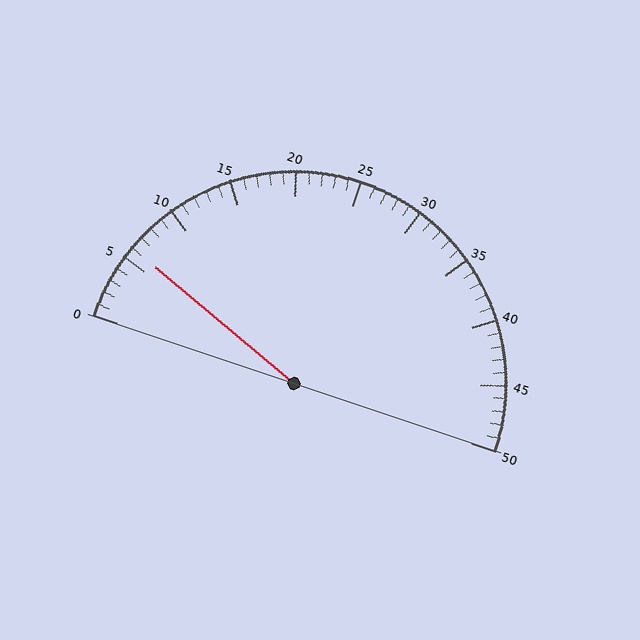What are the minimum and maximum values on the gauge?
The gauge ranges from 0 to 50.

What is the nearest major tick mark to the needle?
The nearest major tick mark is 5.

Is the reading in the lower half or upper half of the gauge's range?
The reading is in the lower half of the range (0 to 50).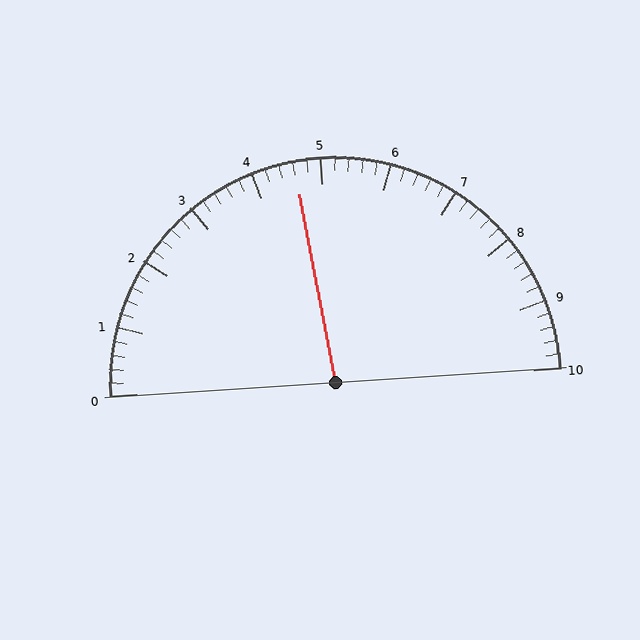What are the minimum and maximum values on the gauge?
The gauge ranges from 0 to 10.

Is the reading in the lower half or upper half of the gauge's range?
The reading is in the lower half of the range (0 to 10).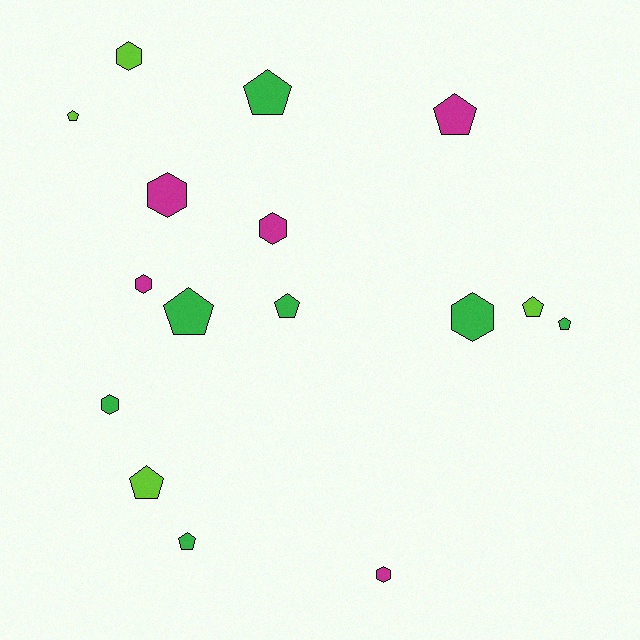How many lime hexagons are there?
There is 1 lime hexagon.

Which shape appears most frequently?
Pentagon, with 9 objects.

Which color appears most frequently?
Green, with 7 objects.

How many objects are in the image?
There are 16 objects.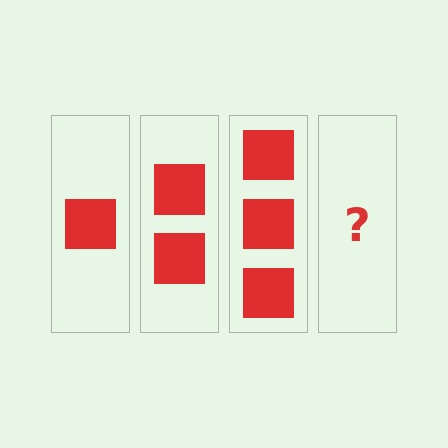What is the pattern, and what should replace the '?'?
The pattern is that each step adds one more square. The '?' should be 4 squares.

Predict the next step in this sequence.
The next step is 4 squares.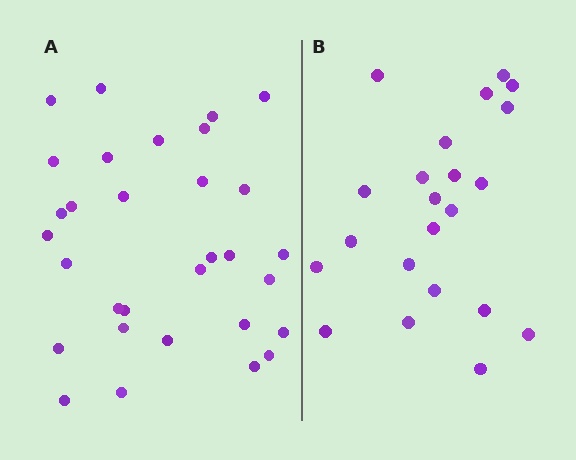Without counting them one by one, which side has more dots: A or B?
Region A (the left region) has more dots.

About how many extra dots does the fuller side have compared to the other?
Region A has roughly 8 or so more dots than region B.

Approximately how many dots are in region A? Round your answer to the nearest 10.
About 30 dots. (The exact count is 31, which rounds to 30.)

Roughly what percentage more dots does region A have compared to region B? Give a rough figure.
About 40% more.